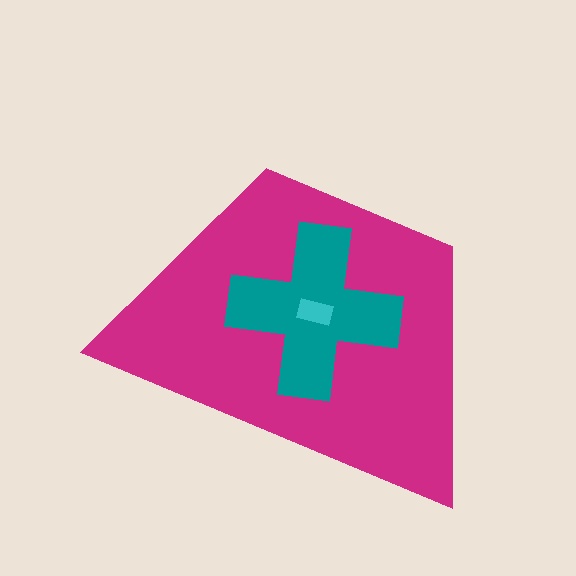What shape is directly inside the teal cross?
The cyan rectangle.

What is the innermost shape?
The cyan rectangle.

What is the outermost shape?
The magenta trapezoid.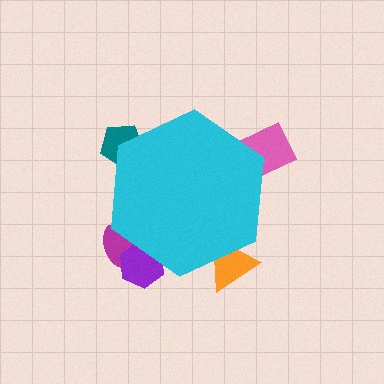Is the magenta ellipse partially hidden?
Yes, the magenta ellipse is partially hidden behind the cyan hexagon.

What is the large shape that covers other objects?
A cyan hexagon.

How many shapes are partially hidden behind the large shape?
5 shapes are partially hidden.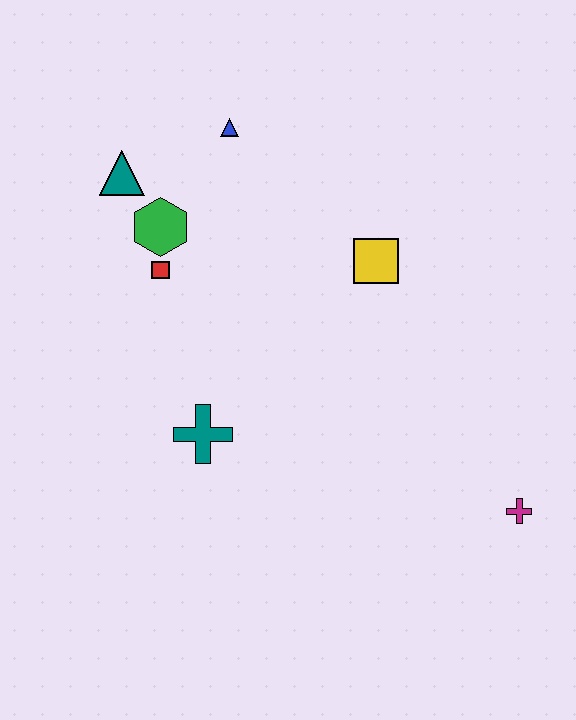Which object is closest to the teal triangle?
The green hexagon is closest to the teal triangle.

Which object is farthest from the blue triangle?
The magenta cross is farthest from the blue triangle.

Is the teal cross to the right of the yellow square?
No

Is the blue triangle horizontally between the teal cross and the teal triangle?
No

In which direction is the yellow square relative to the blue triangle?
The yellow square is to the right of the blue triangle.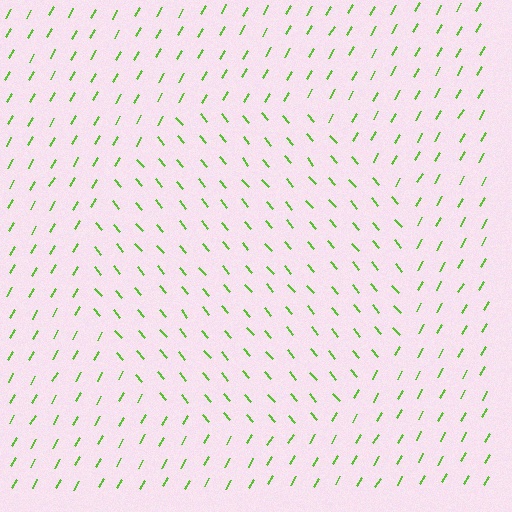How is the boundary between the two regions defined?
The boundary is defined purely by a change in line orientation (approximately 70 degrees difference). All lines are the same color and thickness.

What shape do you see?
I see a circle.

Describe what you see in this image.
The image is filled with small lime line segments. A circle region in the image has lines oriented differently from the surrounding lines, creating a visible texture boundary.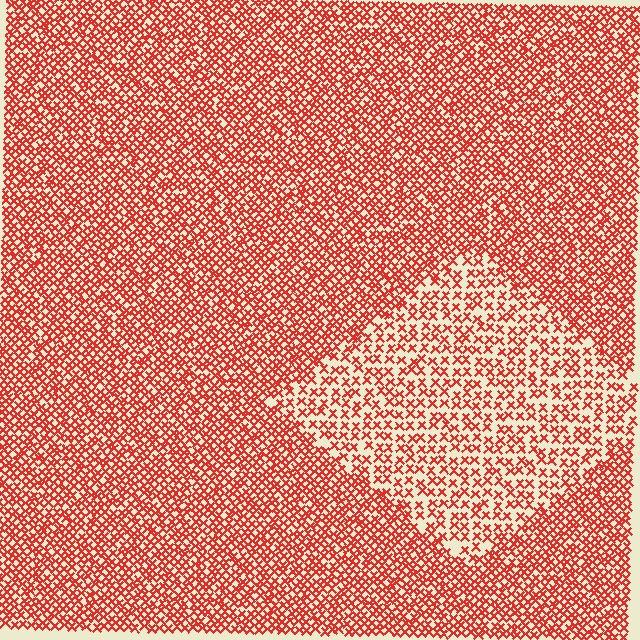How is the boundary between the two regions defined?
The boundary is defined by a change in element density (approximately 1.8x ratio). All elements are the same color, size, and shape.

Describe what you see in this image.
The image contains small red elements arranged at two different densities. A diamond-shaped region is visible where the elements are less densely packed than the surrounding area.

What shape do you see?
I see a diamond.